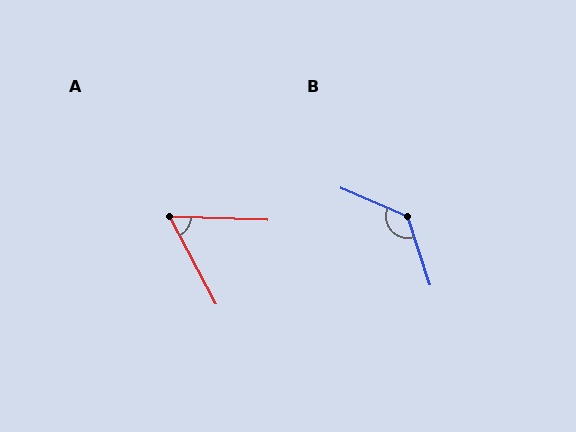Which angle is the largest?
B, at approximately 131 degrees.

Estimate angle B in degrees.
Approximately 131 degrees.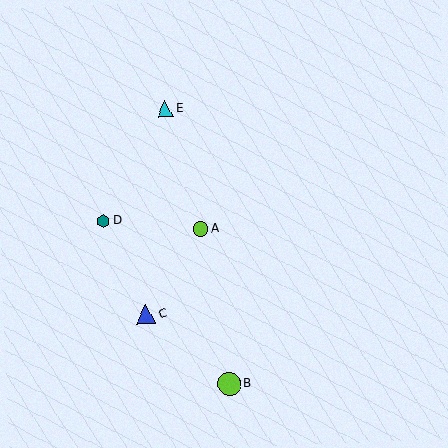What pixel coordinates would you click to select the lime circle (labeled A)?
Click at (201, 229) to select the lime circle A.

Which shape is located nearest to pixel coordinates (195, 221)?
The lime circle (labeled A) at (201, 229) is nearest to that location.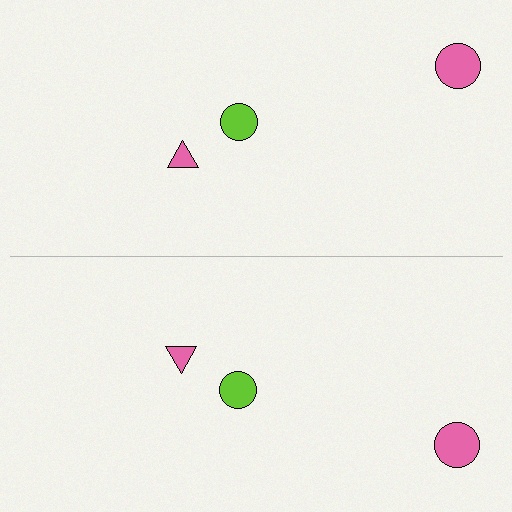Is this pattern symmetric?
Yes, this pattern has bilateral (reflection) symmetry.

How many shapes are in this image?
There are 6 shapes in this image.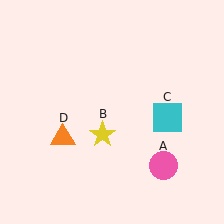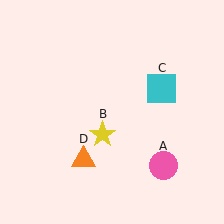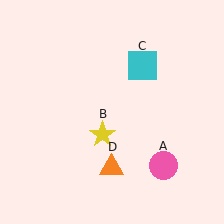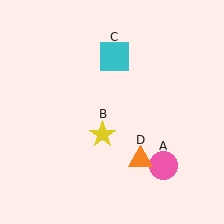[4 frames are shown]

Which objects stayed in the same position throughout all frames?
Pink circle (object A) and yellow star (object B) remained stationary.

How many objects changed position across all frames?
2 objects changed position: cyan square (object C), orange triangle (object D).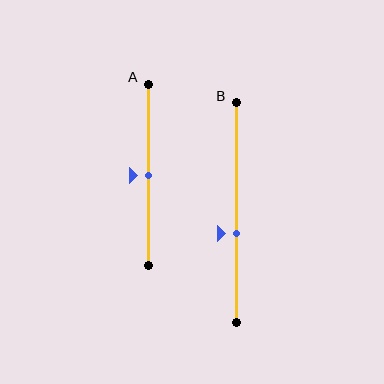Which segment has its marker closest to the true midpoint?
Segment A has its marker closest to the true midpoint.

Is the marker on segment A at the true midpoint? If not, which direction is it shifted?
Yes, the marker on segment A is at the true midpoint.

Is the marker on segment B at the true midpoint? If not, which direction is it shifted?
No, the marker on segment B is shifted downward by about 10% of the segment length.